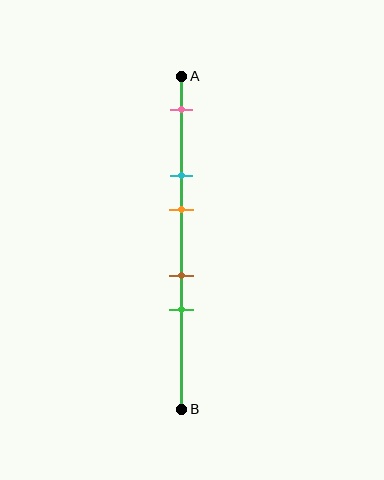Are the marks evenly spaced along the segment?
No, the marks are not evenly spaced.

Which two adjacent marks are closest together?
The brown and green marks are the closest adjacent pair.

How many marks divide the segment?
There are 5 marks dividing the segment.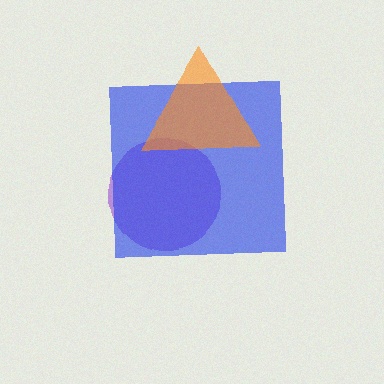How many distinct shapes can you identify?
There are 3 distinct shapes: a purple circle, a blue square, an orange triangle.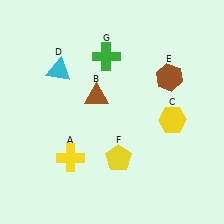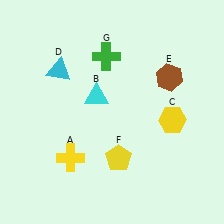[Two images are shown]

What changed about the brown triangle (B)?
In Image 1, B is brown. In Image 2, it changed to cyan.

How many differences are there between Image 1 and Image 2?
There is 1 difference between the two images.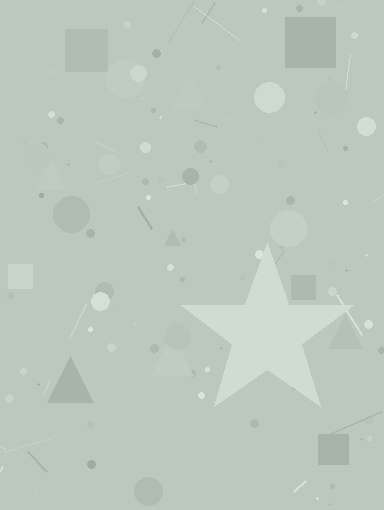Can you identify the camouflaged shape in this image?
The camouflaged shape is a star.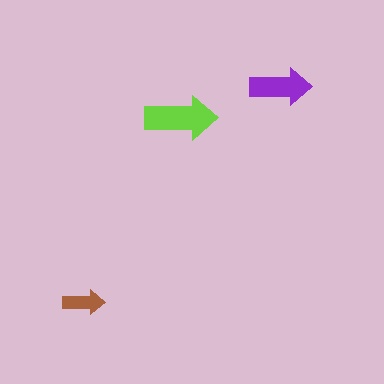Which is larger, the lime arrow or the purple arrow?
The lime one.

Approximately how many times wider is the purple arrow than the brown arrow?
About 1.5 times wider.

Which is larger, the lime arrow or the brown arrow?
The lime one.